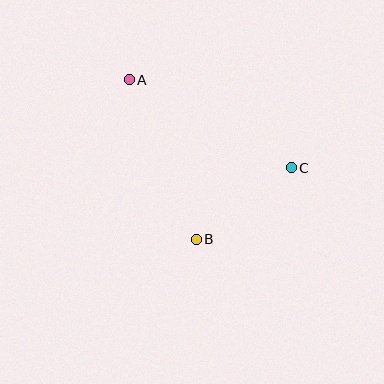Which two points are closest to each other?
Points B and C are closest to each other.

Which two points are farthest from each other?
Points A and C are farthest from each other.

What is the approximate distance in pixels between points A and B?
The distance between A and B is approximately 173 pixels.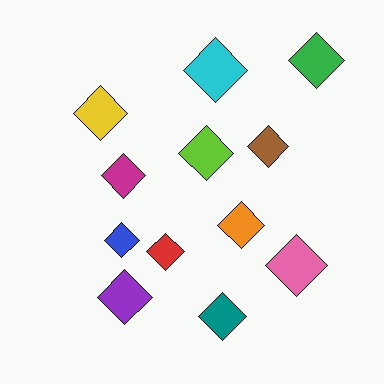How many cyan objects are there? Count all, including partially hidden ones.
There is 1 cyan object.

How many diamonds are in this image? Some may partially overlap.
There are 12 diamonds.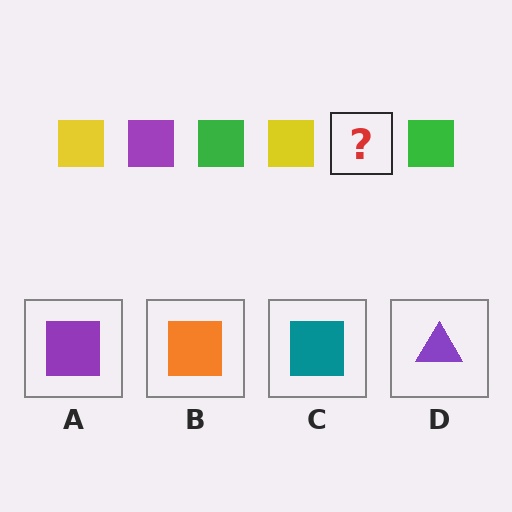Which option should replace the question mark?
Option A.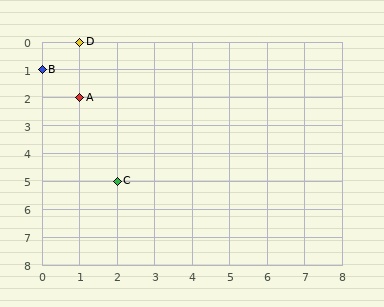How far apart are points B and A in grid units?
Points B and A are 1 column and 1 row apart (about 1.4 grid units diagonally).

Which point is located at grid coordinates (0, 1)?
Point B is at (0, 1).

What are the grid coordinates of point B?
Point B is at grid coordinates (0, 1).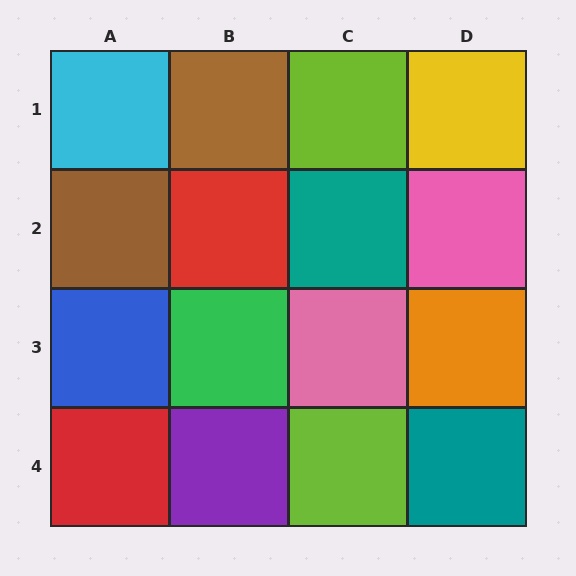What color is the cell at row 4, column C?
Lime.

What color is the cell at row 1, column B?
Brown.